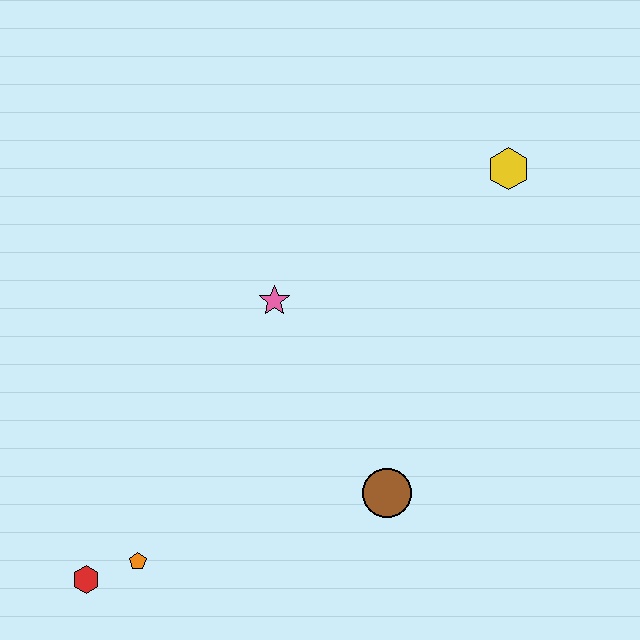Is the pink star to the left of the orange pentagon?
No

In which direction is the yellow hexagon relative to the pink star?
The yellow hexagon is to the right of the pink star.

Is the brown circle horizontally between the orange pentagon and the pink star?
No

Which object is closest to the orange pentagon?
The red hexagon is closest to the orange pentagon.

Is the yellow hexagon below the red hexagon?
No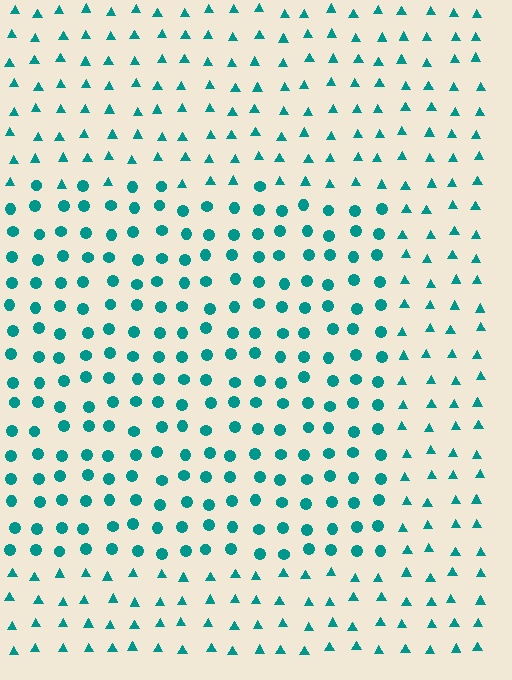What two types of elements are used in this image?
The image uses circles inside the rectangle region and triangles outside it.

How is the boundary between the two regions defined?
The boundary is defined by a change in element shape: circles inside vs. triangles outside. All elements share the same color and spacing.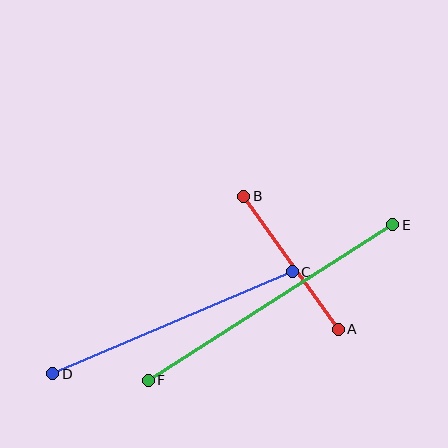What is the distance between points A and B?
The distance is approximately 163 pixels.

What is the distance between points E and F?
The distance is approximately 290 pixels.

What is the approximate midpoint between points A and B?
The midpoint is at approximately (291, 263) pixels.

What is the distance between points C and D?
The distance is approximately 261 pixels.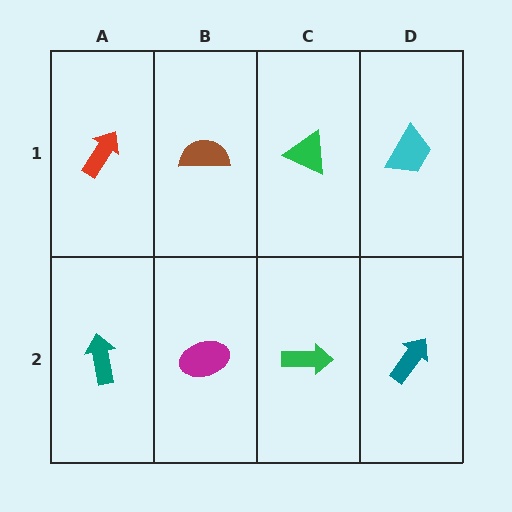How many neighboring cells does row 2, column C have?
3.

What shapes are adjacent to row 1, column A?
A teal arrow (row 2, column A), a brown semicircle (row 1, column B).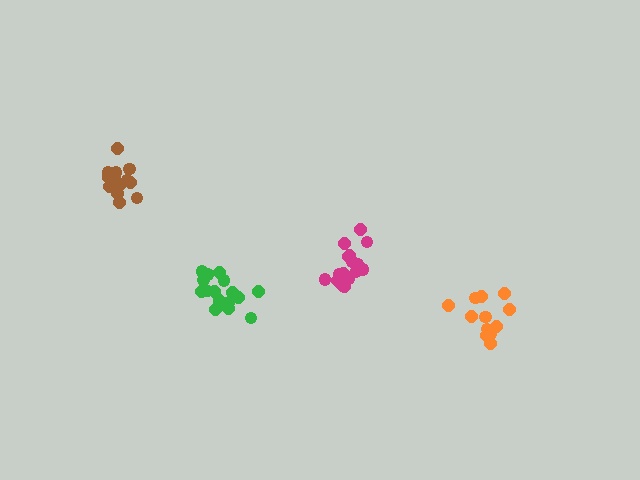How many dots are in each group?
Group 1: 16 dots, Group 2: 13 dots, Group 3: 12 dots, Group 4: 17 dots (58 total).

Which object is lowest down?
The orange cluster is bottommost.